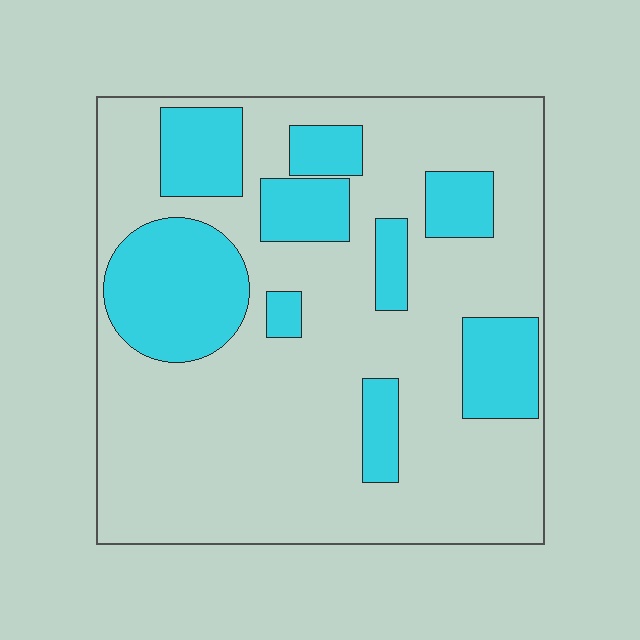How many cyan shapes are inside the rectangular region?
9.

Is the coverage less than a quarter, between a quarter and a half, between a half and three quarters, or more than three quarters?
Between a quarter and a half.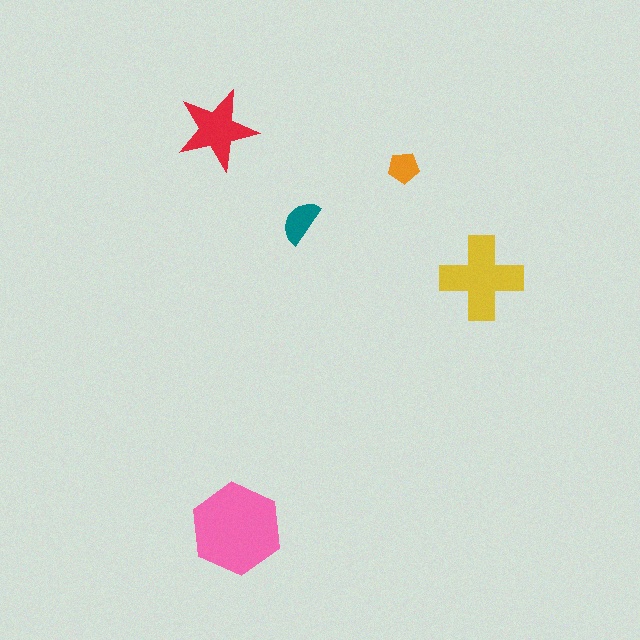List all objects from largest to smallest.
The pink hexagon, the yellow cross, the red star, the teal semicircle, the orange pentagon.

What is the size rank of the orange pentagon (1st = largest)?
5th.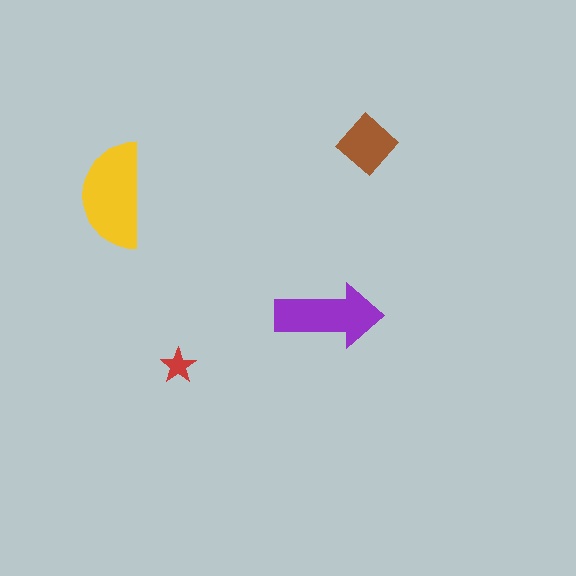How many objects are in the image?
There are 4 objects in the image.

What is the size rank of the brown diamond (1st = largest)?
3rd.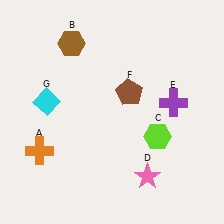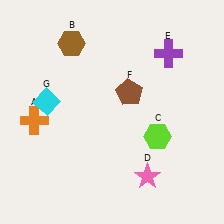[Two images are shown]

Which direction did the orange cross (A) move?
The orange cross (A) moved up.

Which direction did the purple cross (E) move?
The purple cross (E) moved up.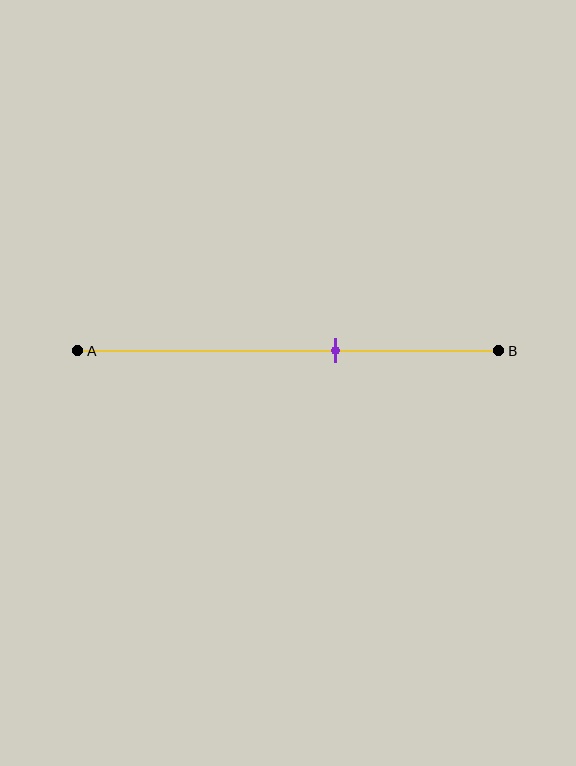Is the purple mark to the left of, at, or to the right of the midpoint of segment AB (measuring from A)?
The purple mark is to the right of the midpoint of segment AB.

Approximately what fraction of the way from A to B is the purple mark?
The purple mark is approximately 60% of the way from A to B.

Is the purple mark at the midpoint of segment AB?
No, the mark is at about 60% from A, not at the 50% midpoint.